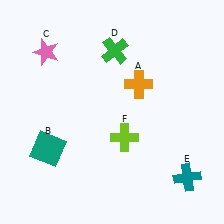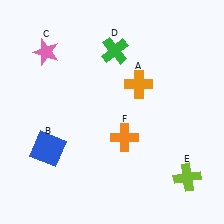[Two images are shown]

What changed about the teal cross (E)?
In Image 1, E is teal. In Image 2, it changed to lime.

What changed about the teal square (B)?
In Image 1, B is teal. In Image 2, it changed to blue.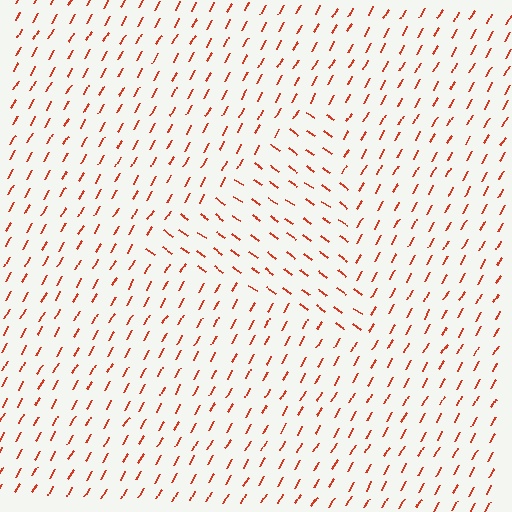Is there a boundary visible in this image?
Yes, there is a texture boundary formed by a change in line orientation.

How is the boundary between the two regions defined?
The boundary is defined purely by a change in line orientation (approximately 83 degrees difference). All lines are the same color and thickness.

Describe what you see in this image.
The image is filled with small red line segments. A triangle region in the image has lines oriented differently from the surrounding lines, creating a visible texture boundary.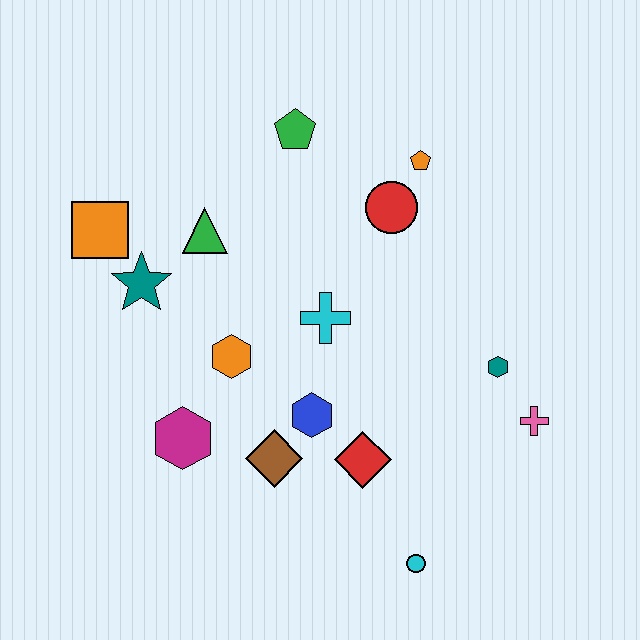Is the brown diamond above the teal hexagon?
No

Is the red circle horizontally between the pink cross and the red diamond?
Yes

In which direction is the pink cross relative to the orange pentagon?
The pink cross is below the orange pentagon.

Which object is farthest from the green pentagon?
The cyan circle is farthest from the green pentagon.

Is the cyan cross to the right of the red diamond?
No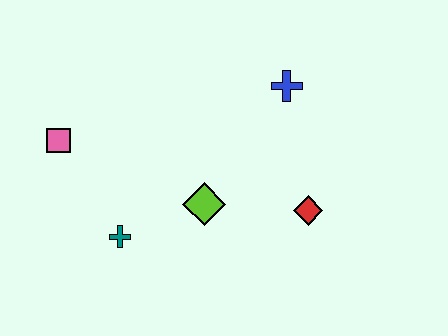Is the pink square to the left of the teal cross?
Yes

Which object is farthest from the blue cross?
The pink square is farthest from the blue cross.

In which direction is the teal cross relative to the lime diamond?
The teal cross is to the left of the lime diamond.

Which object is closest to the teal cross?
The lime diamond is closest to the teal cross.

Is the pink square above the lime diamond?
Yes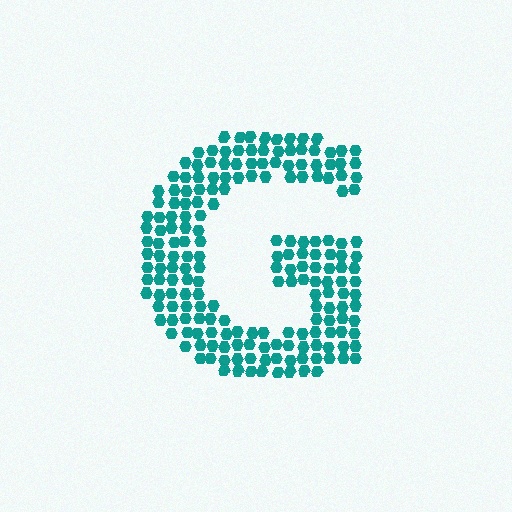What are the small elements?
The small elements are hexagons.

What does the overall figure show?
The overall figure shows the letter G.